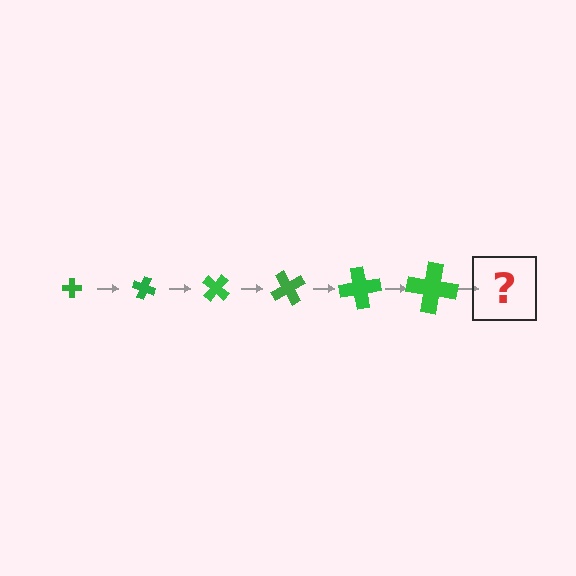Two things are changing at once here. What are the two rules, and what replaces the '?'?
The two rules are that the cross grows larger each step and it rotates 20 degrees each step. The '?' should be a cross, larger than the previous one and rotated 120 degrees from the start.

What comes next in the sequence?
The next element should be a cross, larger than the previous one and rotated 120 degrees from the start.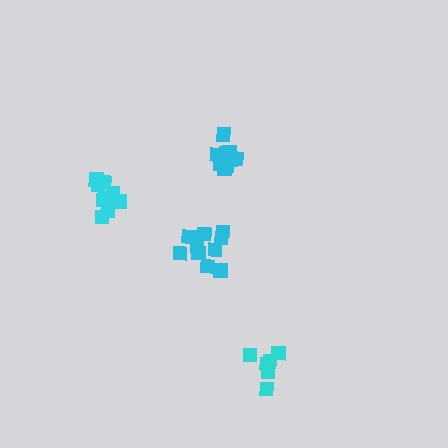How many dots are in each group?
Group 1: 9 dots, Group 2: 11 dots, Group 3: 6 dots, Group 4: 10 dots (36 total).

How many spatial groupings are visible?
There are 4 spatial groupings.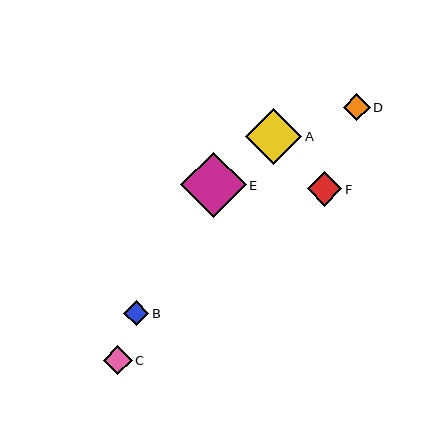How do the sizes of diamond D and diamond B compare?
Diamond D and diamond B are approximately the same size.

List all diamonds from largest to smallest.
From largest to smallest: E, A, F, C, D, B.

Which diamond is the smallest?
Diamond B is the smallest with a size of approximately 25 pixels.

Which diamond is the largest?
Diamond E is the largest with a size of approximately 66 pixels.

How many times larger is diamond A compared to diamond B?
Diamond A is approximately 2.2 times the size of diamond B.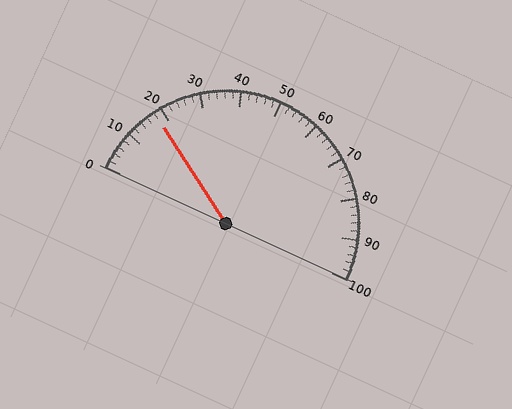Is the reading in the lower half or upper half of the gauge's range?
The reading is in the lower half of the range (0 to 100).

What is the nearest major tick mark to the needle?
The nearest major tick mark is 20.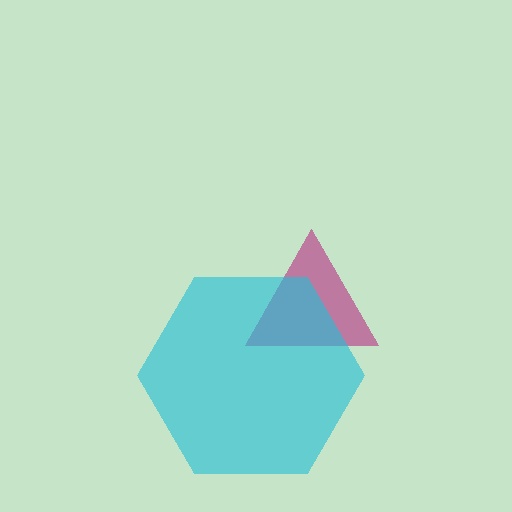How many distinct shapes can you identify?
There are 2 distinct shapes: a magenta triangle, a cyan hexagon.